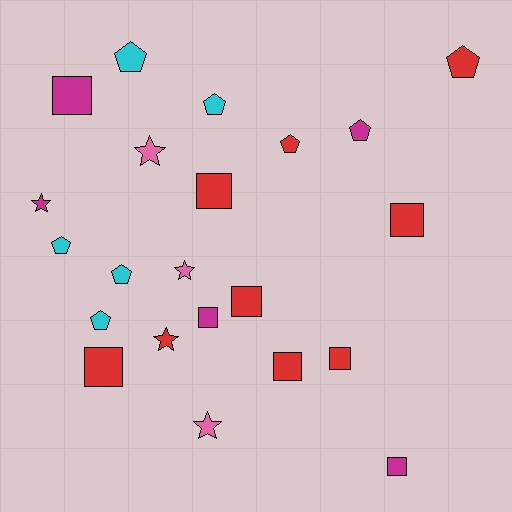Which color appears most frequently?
Red, with 9 objects.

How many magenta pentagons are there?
There is 1 magenta pentagon.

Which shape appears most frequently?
Square, with 9 objects.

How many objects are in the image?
There are 22 objects.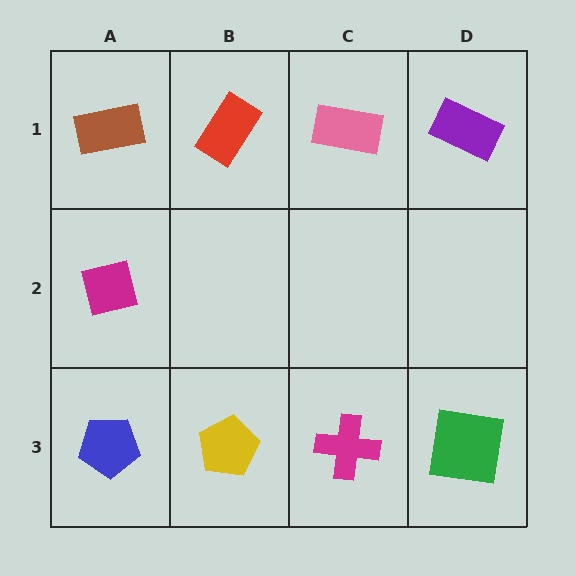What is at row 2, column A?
A magenta square.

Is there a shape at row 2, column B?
No, that cell is empty.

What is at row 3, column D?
A green square.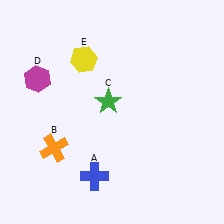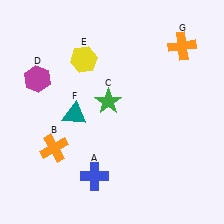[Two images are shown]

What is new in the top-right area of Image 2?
An orange cross (G) was added in the top-right area of Image 2.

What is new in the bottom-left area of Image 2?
A teal triangle (F) was added in the bottom-left area of Image 2.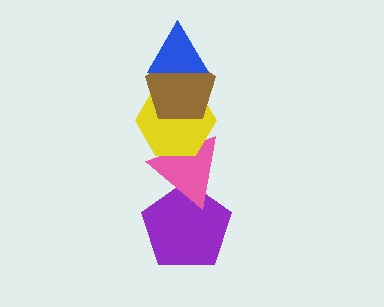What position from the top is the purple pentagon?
The purple pentagon is 5th from the top.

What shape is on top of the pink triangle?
The yellow hexagon is on top of the pink triangle.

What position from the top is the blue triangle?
The blue triangle is 1st from the top.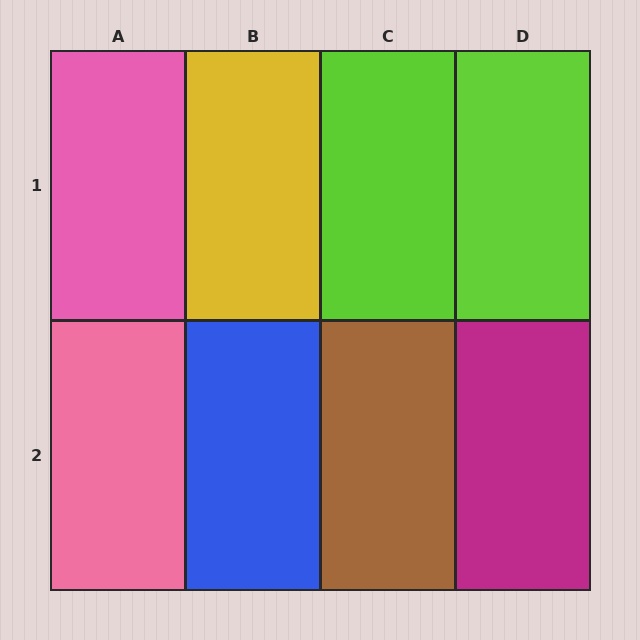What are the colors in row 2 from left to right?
Pink, blue, brown, magenta.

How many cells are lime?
2 cells are lime.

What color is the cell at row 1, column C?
Lime.